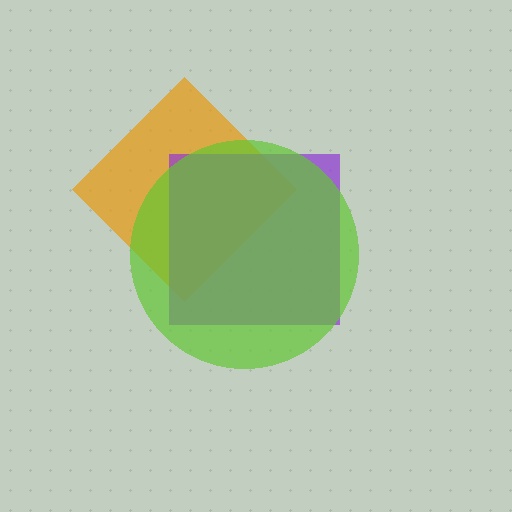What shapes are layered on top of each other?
The layered shapes are: an orange diamond, a purple square, a lime circle.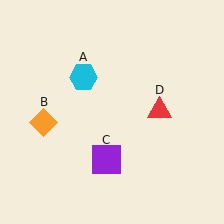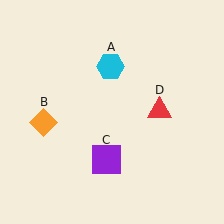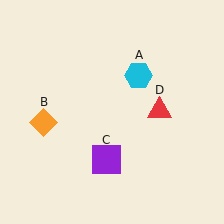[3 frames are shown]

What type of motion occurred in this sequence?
The cyan hexagon (object A) rotated clockwise around the center of the scene.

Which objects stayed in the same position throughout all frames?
Orange diamond (object B) and purple square (object C) and red triangle (object D) remained stationary.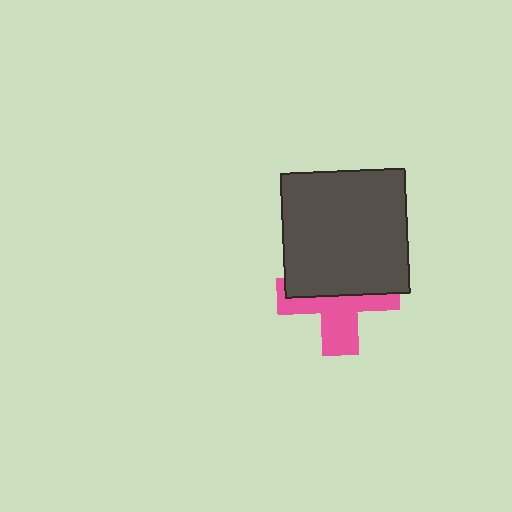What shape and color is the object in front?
The object in front is a dark gray square.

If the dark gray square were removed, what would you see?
You would see the complete pink cross.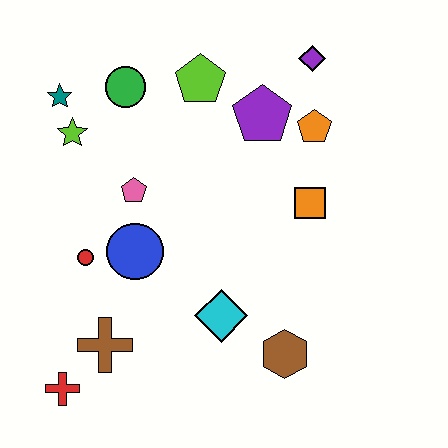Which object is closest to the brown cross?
The red cross is closest to the brown cross.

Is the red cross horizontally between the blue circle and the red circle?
No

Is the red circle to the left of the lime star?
No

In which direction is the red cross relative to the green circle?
The red cross is below the green circle.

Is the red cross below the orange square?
Yes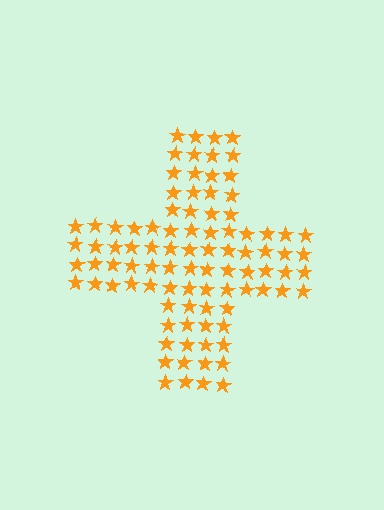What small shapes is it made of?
It is made of small stars.